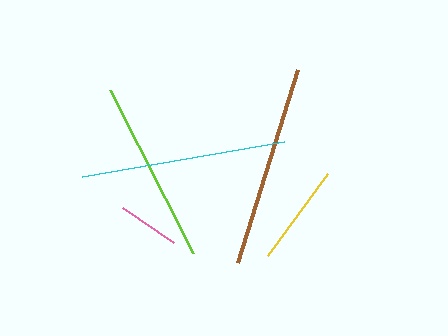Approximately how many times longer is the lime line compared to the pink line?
The lime line is approximately 3.0 times the length of the pink line.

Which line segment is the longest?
The cyan line is the longest at approximately 205 pixels.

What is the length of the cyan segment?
The cyan segment is approximately 205 pixels long.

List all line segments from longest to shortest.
From longest to shortest: cyan, brown, lime, yellow, pink.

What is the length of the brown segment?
The brown segment is approximately 203 pixels long.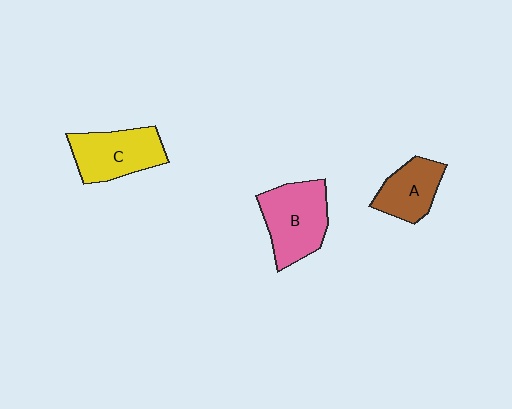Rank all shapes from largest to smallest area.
From largest to smallest: B (pink), C (yellow), A (brown).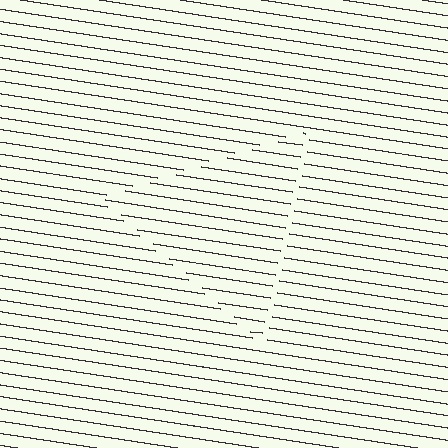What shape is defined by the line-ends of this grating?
An illusory triangle. The interior of the shape contains the same grating, shifted by half a period — the contour is defined by the phase discontinuity where line-ends from the inner and outer gratings abut.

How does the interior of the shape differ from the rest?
The interior of the shape contains the same grating, shifted by half a period — the contour is defined by the phase discontinuity where line-ends from the inner and outer gratings abut.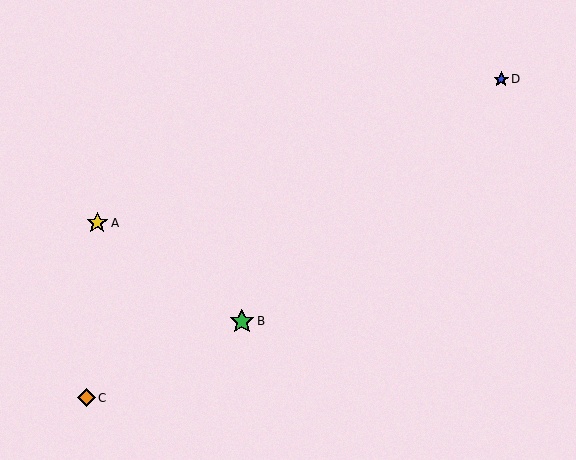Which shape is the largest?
The green star (labeled B) is the largest.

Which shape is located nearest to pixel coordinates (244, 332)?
The green star (labeled B) at (242, 321) is nearest to that location.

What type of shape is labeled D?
Shape D is a blue star.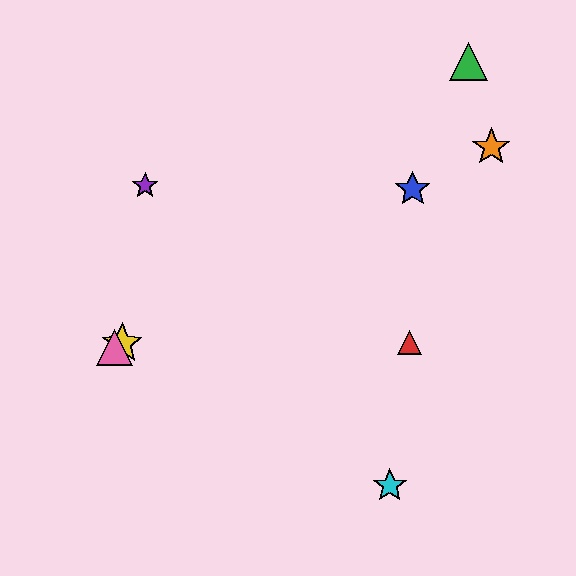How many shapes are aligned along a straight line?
4 shapes (the blue star, the yellow star, the orange star, the pink triangle) are aligned along a straight line.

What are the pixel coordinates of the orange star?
The orange star is at (491, 147).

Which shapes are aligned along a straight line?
The blue star, the yellow star, the orange star, the pink triangle are aligned along a straight line.